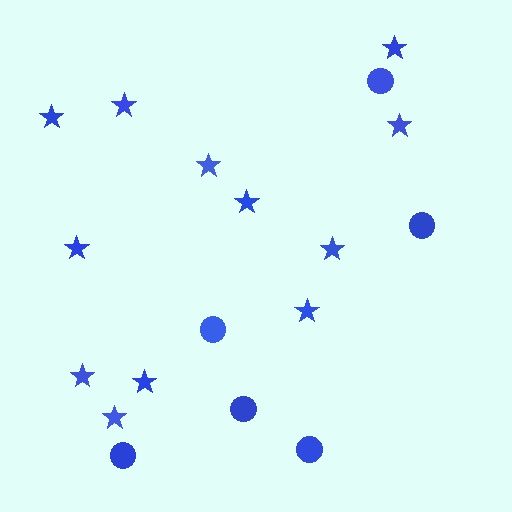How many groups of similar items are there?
There are 2 groups: one group of circles (6) and one group of stars (12).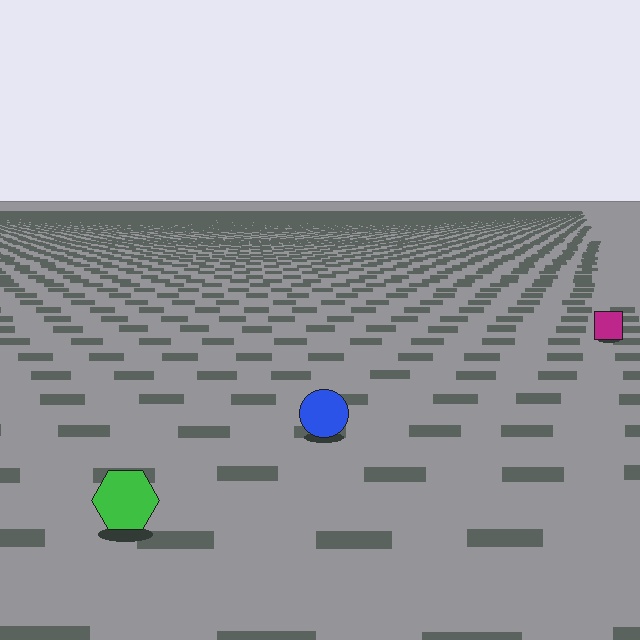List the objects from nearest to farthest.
From nearest to farthest: the green hexagon, the blue circle, the magenta square.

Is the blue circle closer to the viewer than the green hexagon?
No. The green hexagon is closer — you can tell from the texture gradient: the ground texture is coarser near it.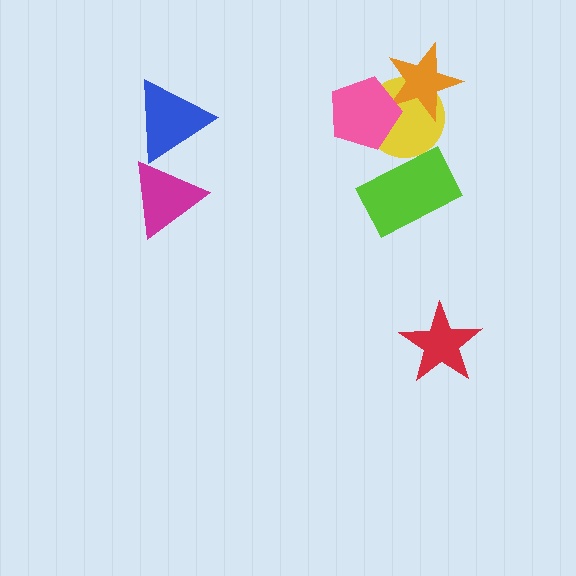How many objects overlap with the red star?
0 objects overlap with the red star.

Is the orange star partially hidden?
Yes, it is partially covered by another shape.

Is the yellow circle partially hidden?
Yes, it is partially covered by another shape.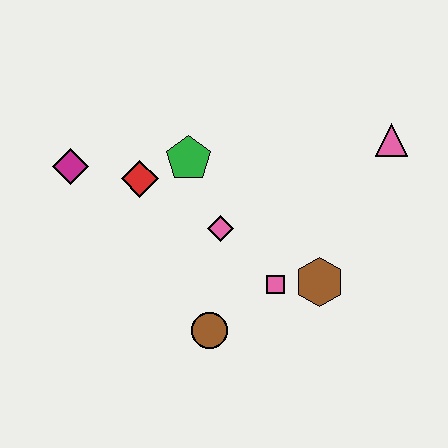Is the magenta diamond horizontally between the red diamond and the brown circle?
No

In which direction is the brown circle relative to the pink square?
The brown circle is to the left of the pink square.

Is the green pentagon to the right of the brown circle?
No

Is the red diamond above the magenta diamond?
No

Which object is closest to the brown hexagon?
The pink square is closest to the brown hexagon.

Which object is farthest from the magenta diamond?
The pink triangle is farthest from the magenta diamond.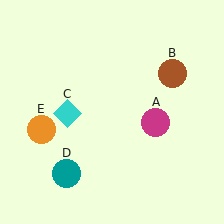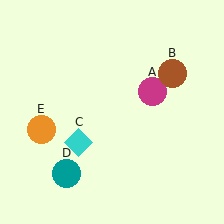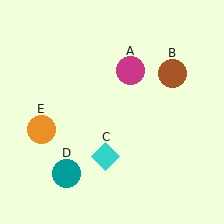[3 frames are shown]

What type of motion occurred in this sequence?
The magenta circle (object A), cyan diamond (object C) rotated counterclockwise around the center of the scene.